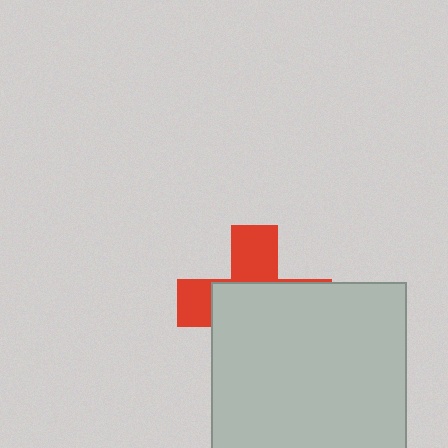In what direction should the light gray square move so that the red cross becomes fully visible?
The light gray square should move down. That is the shortest direction to clear the overlap and leave the red cross fully visible.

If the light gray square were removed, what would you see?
You would see the complete red cross.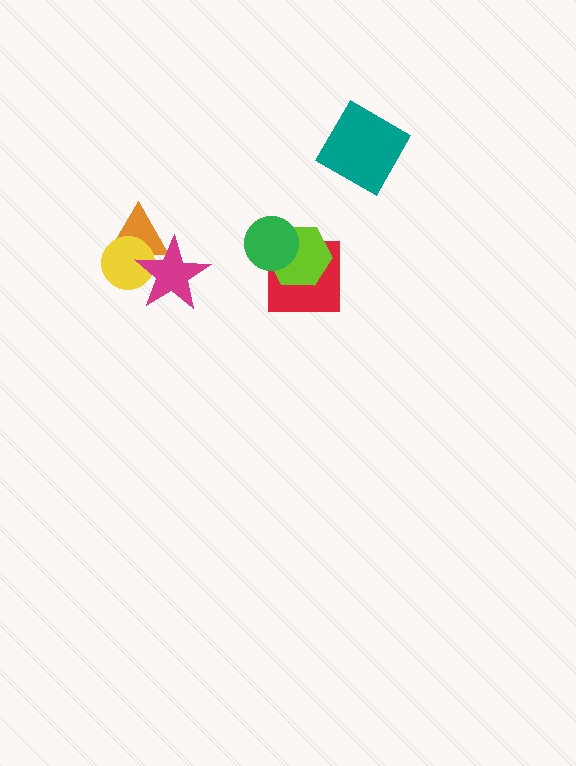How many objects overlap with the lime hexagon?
2 objects overlap with the lime hexagon.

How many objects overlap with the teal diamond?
0 objects overlap with the teal diamond.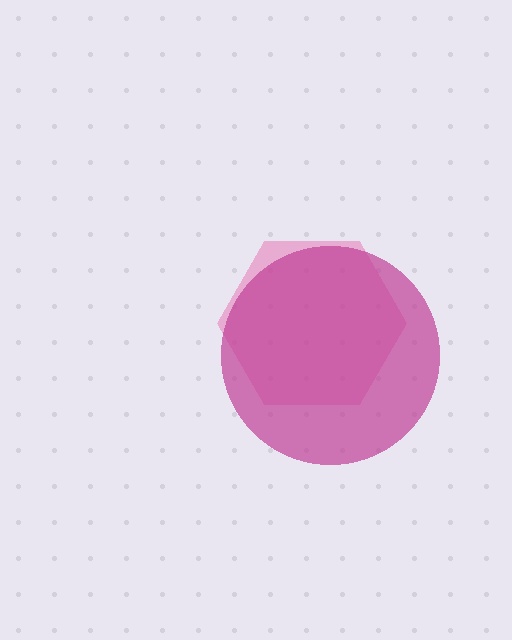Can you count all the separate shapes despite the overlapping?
Yes, there are 2 separate shapes.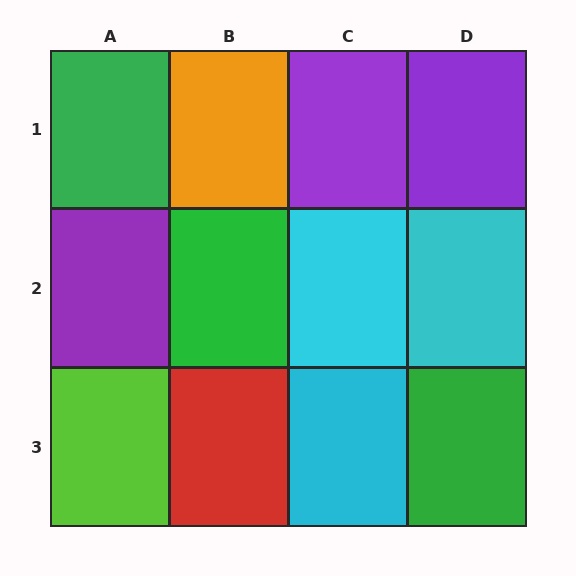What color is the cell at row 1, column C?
Purple.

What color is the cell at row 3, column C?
Cyan.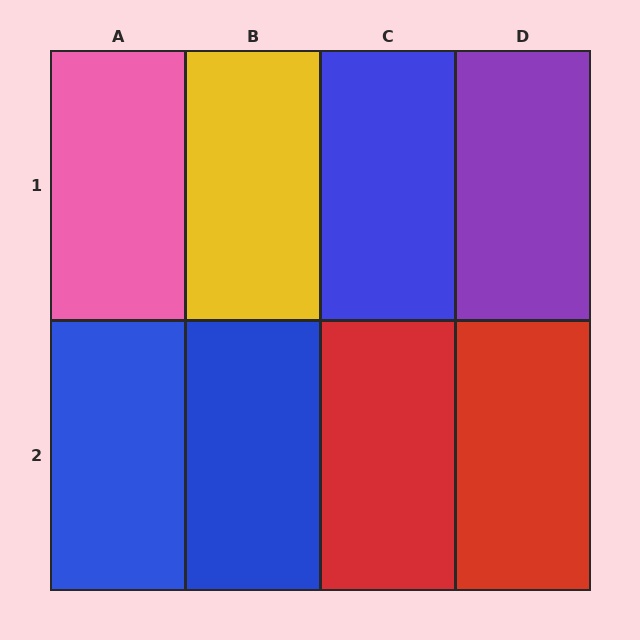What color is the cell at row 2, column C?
Red.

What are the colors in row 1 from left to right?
Pink, yellow, blue, purple.